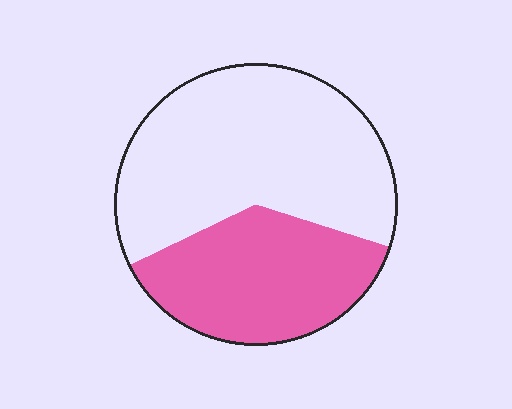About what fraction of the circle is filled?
About three eighths (3/8).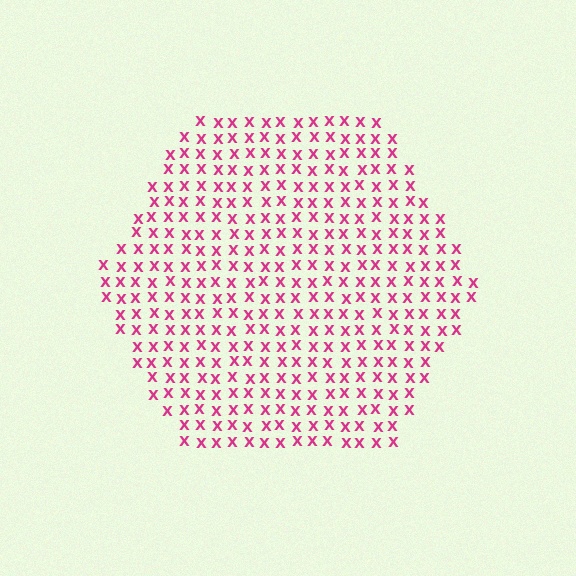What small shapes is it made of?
It is made of small letter X's.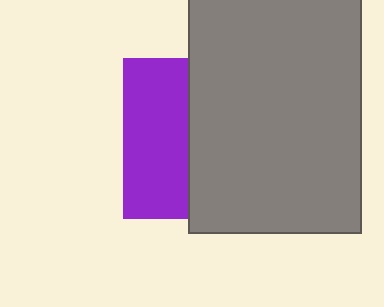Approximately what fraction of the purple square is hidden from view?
Roughly 60% of the purple square is hidden behind the gray rectangle.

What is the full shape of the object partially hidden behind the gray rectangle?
The partially hidden object is a purple square.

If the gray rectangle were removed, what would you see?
You would see the complete purple square.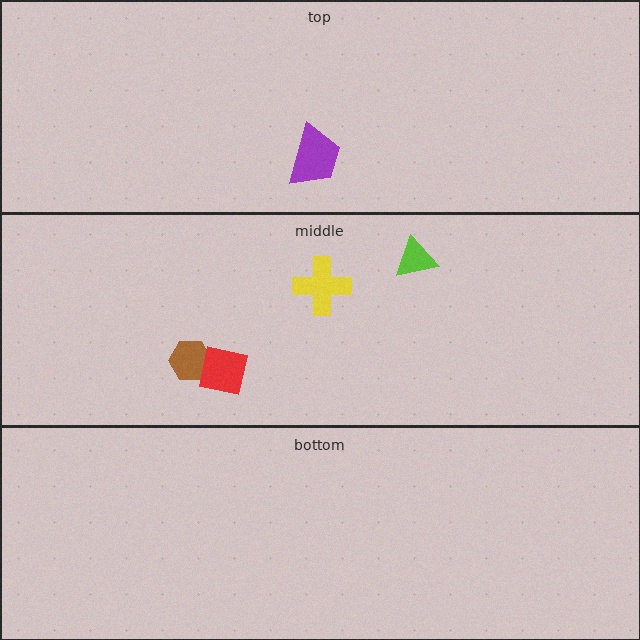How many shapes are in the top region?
1.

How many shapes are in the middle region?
4.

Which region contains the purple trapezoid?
The top region.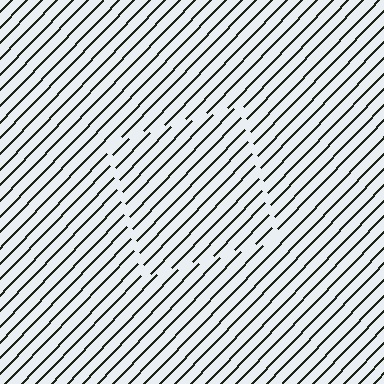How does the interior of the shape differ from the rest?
The interior of the shape contains the same grating, shifted by half a period — the contour is defined by the phase discontinuity where line-ends from the inner and outer gratings abut.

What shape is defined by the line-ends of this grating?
An illusory square. The interior of the shape contains the same grating, shifted by half a period — the contour is defined by the phase discontinuity where line-ends from the inner and outer gratings abut.